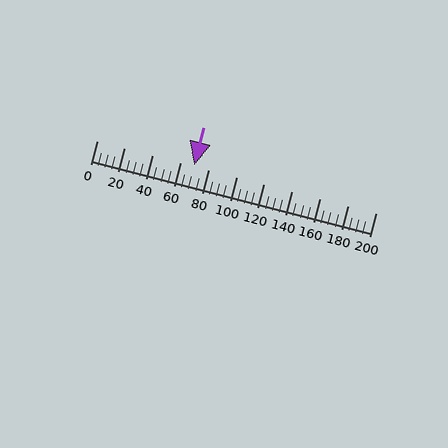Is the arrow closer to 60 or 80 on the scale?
The arrow is closer to 80.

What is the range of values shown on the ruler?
The ruler shows values from 0 to 200.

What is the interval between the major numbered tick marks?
The major tick marks are spaced 20 units apart.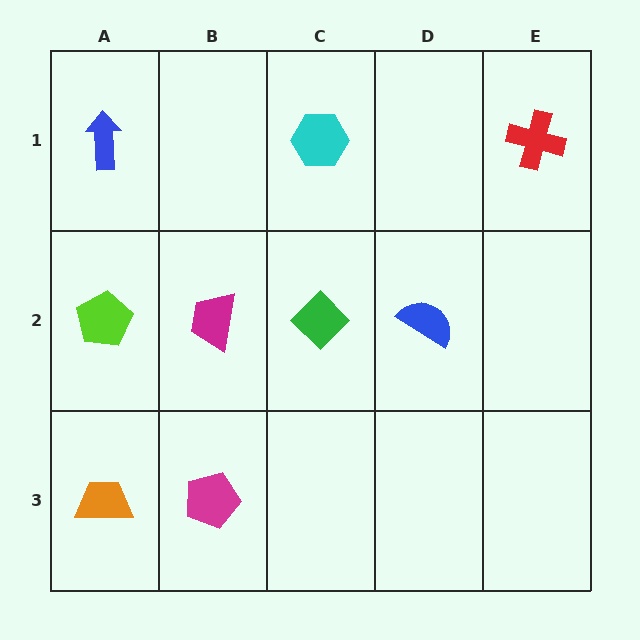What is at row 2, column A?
A lime pentagon.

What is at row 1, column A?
A blue arrow.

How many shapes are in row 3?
2 shapes.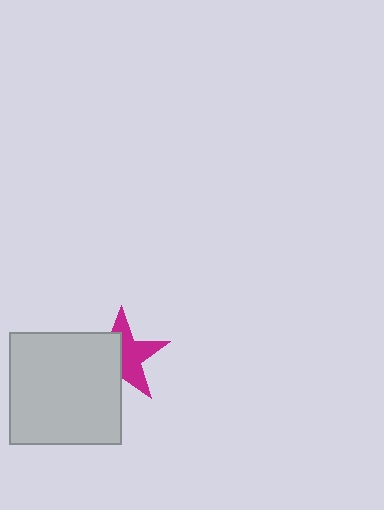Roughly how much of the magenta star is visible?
About half of it is visible (roughly 54%).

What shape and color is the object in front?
The object in front is a light gray square.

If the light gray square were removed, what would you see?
You would see the complete magenta star.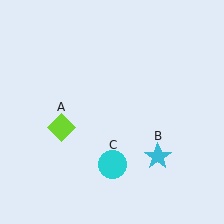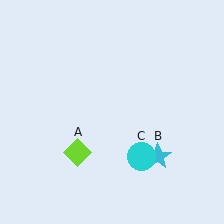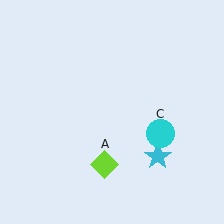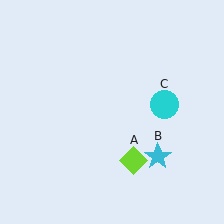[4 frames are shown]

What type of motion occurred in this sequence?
The lime diamond (object A), cyan circle (object C) rotated counterclockwise around the center of the scene.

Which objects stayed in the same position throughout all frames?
Cyan star (object B) remained stationary.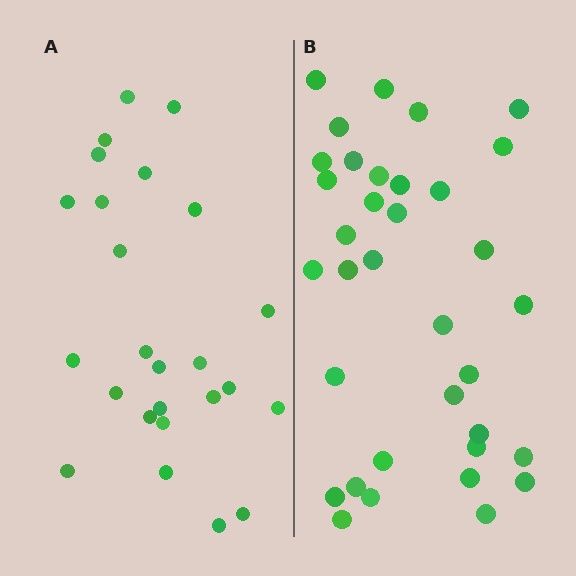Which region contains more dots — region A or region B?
Region B (the right region) has more dots.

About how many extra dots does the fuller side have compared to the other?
Region B has roughly 10 or so more dots than region A.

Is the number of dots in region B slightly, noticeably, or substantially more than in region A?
Region B has noticeably more, but not dramatically so. The ratio is roughly 1.4 to 1.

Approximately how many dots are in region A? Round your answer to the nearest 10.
About 20 dots. (The exact count is 25, which rounds to 20.)